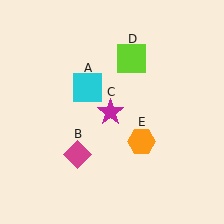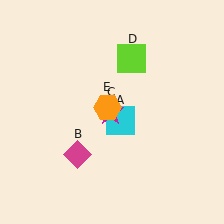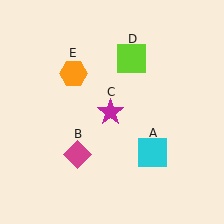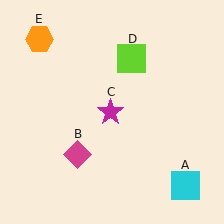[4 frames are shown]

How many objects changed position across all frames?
2 objects changed position: cyan square (object A), orange hexagon (object E).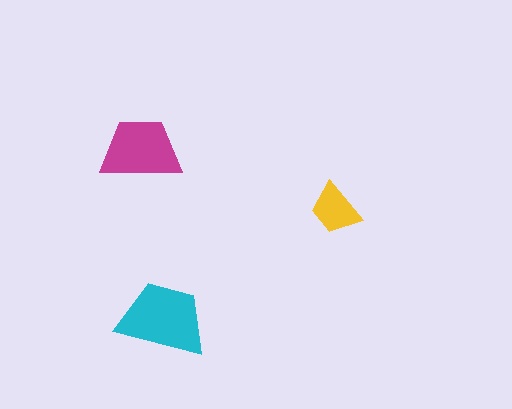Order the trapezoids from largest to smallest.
the cyan one, the magenta one, the yellow one.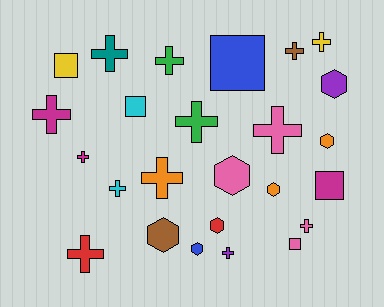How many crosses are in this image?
There are 13 crosses.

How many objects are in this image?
There are 25 objects.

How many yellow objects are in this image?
There are 2 yellow objects.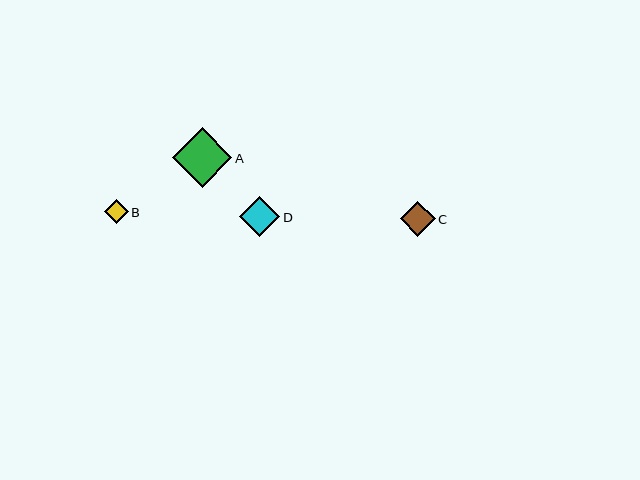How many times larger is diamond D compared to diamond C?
Diamond D is approximately 1.1 times the size of diamond C.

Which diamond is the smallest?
Diamond B is the smallest with a size of approximately 24 pixels.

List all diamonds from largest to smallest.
From largest to smallest: A, D, C, B.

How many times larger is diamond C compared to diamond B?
Diamond C is approximately 1.5 times the size of diamond B.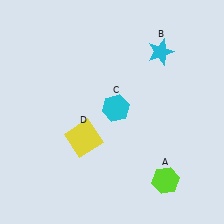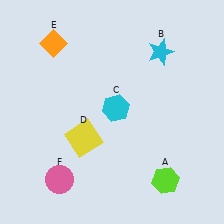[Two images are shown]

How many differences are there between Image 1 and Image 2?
There are 2 differences between the two images.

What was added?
An orange diamond (E), a pink circle (F) were added in Image 2.